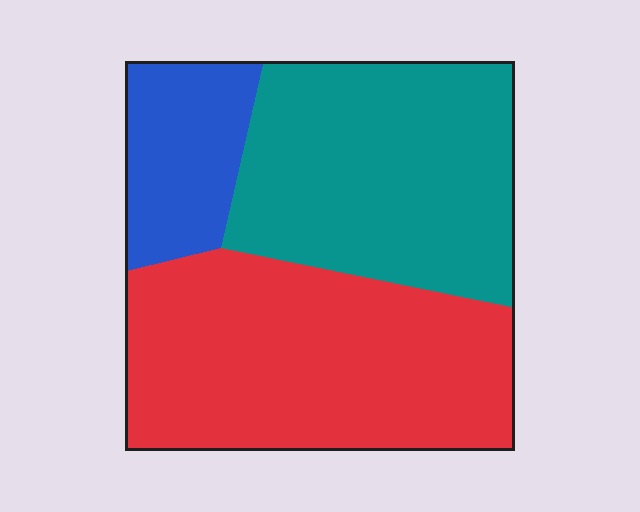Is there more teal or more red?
Red.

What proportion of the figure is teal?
Teal takes up between a third and a half of the figure.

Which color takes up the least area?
Blue, at roughly 15%.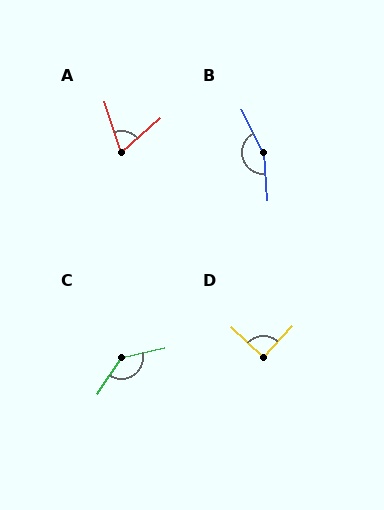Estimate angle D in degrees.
Approximately 88 degrees.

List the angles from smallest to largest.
A (67°), D (88°), C (137°), B (157°).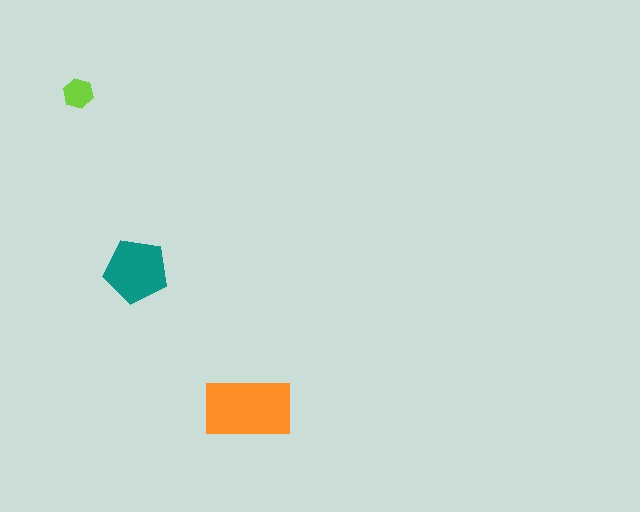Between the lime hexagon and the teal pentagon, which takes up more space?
The teal pentagon.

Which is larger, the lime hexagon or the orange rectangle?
The orange rectangle.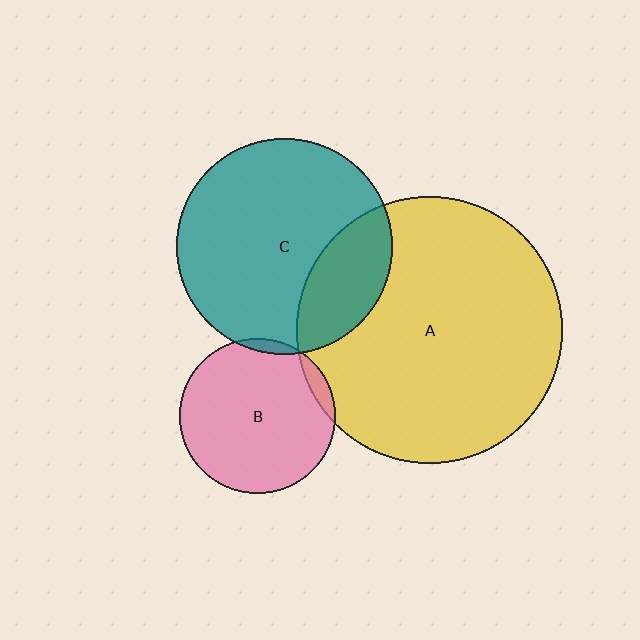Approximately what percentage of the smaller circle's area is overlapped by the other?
Approximately 5%.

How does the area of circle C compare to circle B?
Approximately 1.9 times.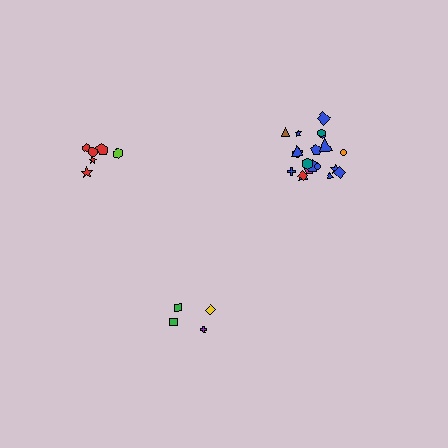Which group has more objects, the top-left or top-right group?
The top-right group.